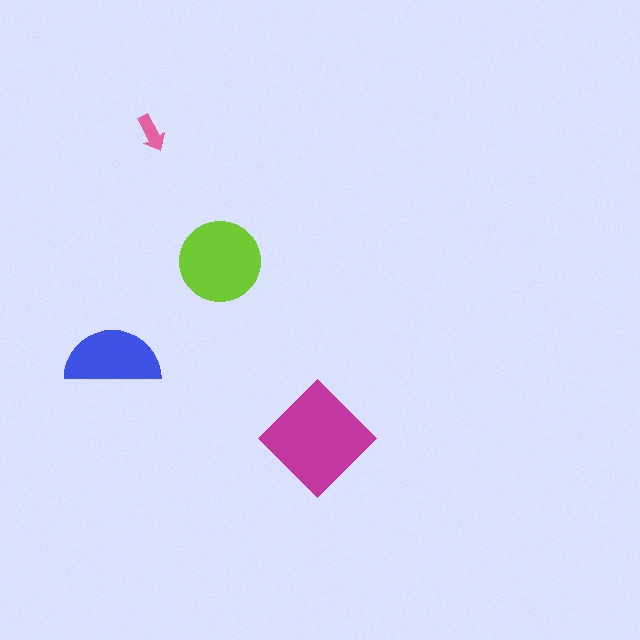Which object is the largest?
The magenta diamond.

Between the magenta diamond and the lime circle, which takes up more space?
The magenta diamond.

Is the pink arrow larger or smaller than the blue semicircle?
Smaller.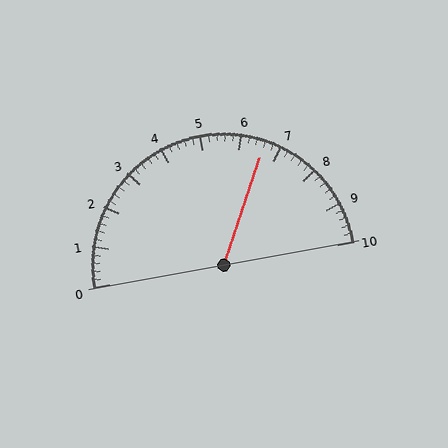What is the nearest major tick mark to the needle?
The nearest major tick mark is 7.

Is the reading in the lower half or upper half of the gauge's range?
The reading is in the upper half of the range (0 to 10).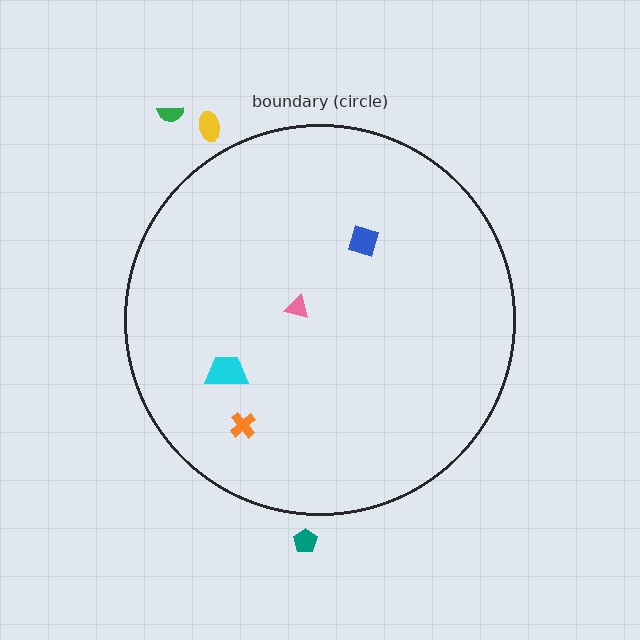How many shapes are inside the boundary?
4 inside, 3 outside.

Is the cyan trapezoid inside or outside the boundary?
Inside.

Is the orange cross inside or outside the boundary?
Inside.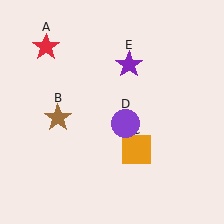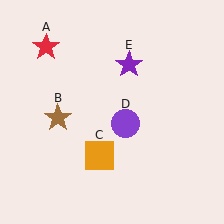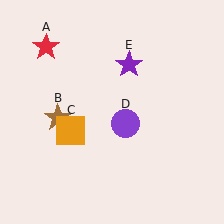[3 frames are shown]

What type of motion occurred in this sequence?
The orange square (object C) rotated clockwise around the center of the scene.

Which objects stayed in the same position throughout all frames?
Red star (object A) and brown star (object B) and purple circle (object D) and purple star (object E) remained stationary.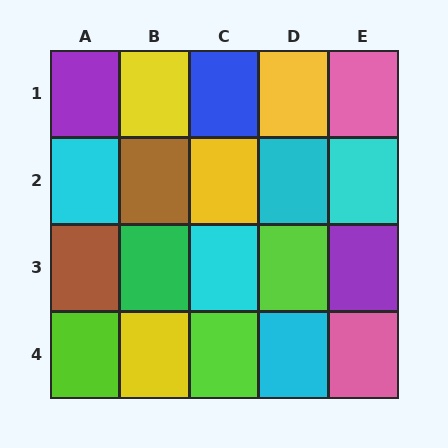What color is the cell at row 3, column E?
Purple.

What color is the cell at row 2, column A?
Cyan.